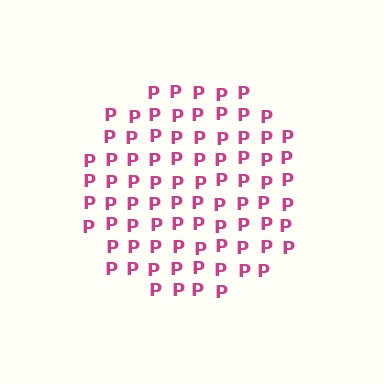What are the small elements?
The small elements are letter P's.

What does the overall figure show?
The overall figure shows a circle.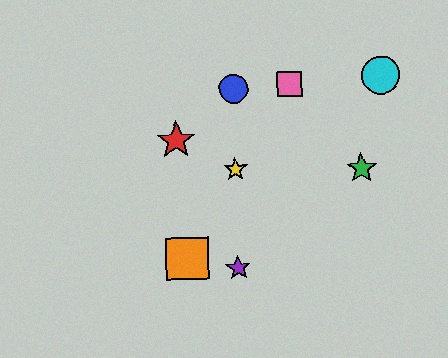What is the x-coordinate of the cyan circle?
The cyan circle is at x≈381.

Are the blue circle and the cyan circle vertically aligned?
No, the blue circle is at x≈233 and the cyan circle is at x≈381.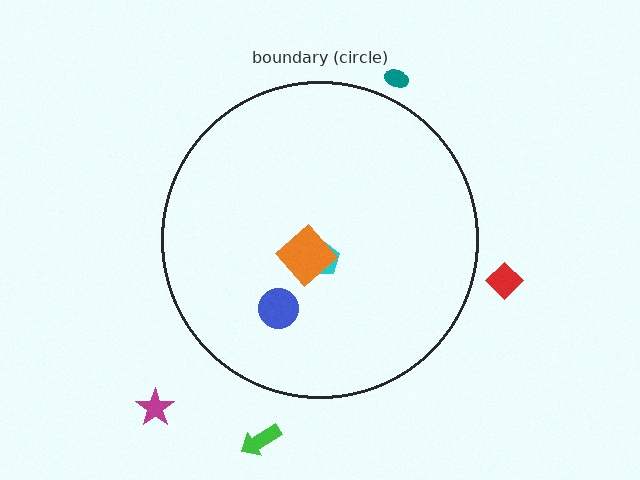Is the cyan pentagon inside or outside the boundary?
Inside.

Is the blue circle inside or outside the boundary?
Inside.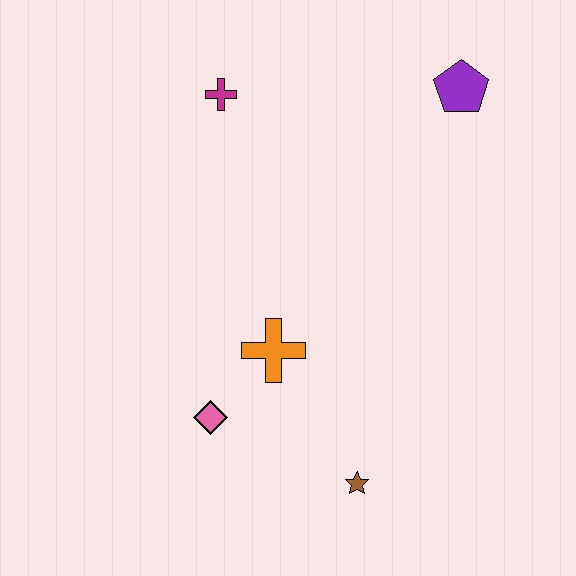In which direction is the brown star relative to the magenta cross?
The brown star is below the magenta cross.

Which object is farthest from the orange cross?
The purple pentagon is farthest from the orange cross.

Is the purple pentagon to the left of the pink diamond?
No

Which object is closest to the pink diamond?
The orange cross is closest to the pink diamond.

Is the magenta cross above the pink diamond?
Yes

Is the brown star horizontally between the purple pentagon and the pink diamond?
Yes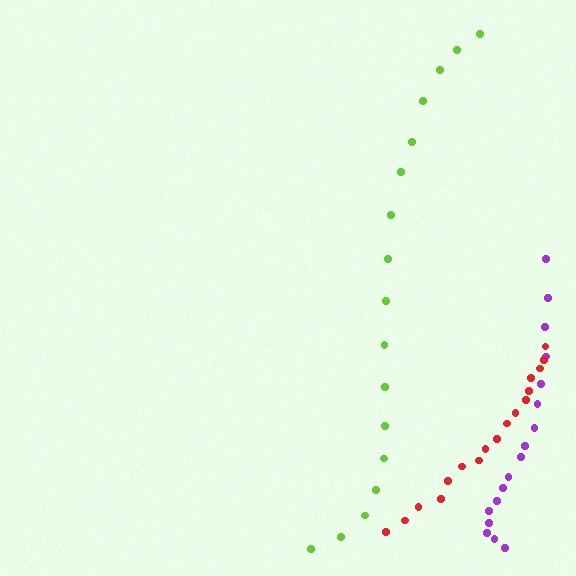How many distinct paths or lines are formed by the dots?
There are 3 distinct paths.